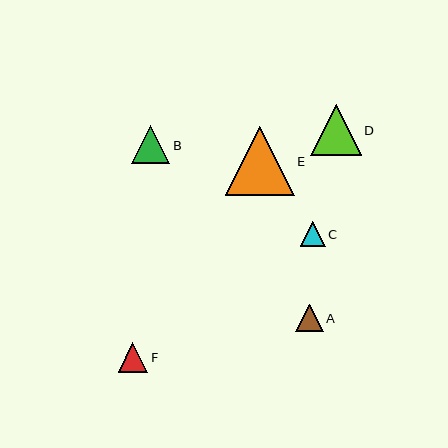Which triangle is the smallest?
Triangle C is the smallest with a size of approximately 25 pixels.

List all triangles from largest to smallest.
From largest to smallest: E, D, B, F, A, C.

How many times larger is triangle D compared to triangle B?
Triangle D is approximately 1.3 times the size of triangle B.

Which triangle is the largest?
Triangle E is the largest with a size of approximately 69 pixels.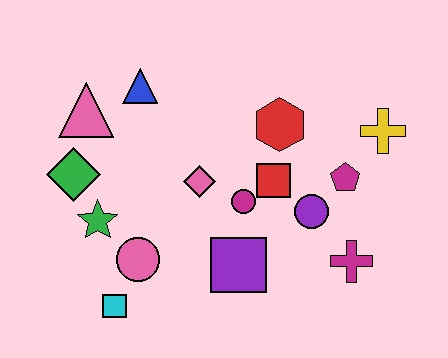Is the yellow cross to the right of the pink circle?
Yes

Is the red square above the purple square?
Yes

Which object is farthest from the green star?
The yellow cross is farthest from the green star.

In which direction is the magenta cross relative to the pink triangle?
The magenta cross is to the right of the pink triangle.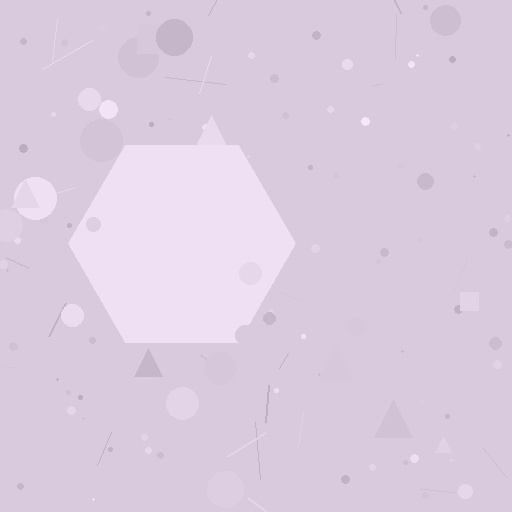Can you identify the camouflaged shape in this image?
The camouflaged shape is a hexagon.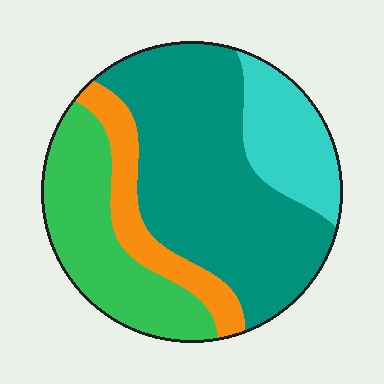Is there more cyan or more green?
Green.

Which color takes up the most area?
Teal, at roughly 50%.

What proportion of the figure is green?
Green takes up about one quarter (1/4) of the figure.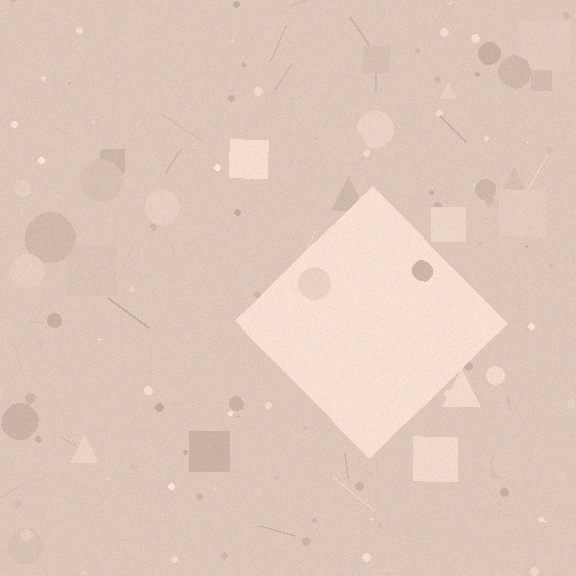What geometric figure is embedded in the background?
A diamond is embedded in the background.